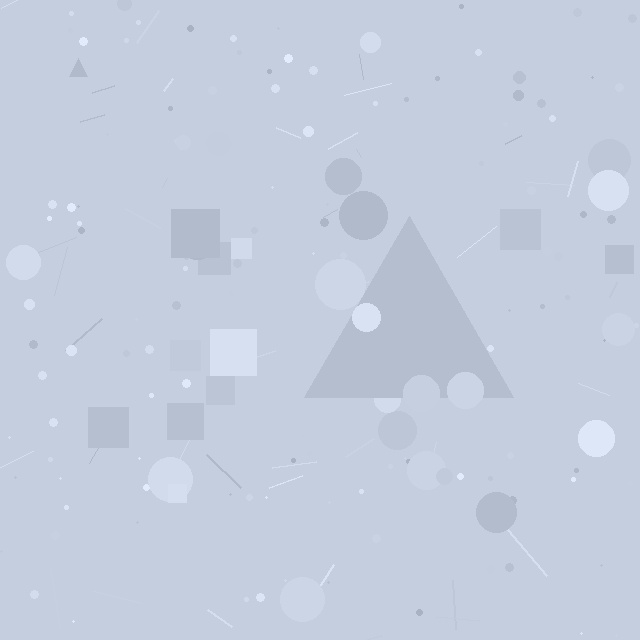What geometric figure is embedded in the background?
A triangle is embedded in the background.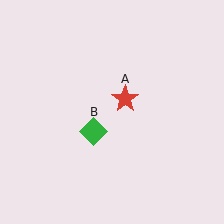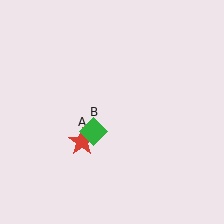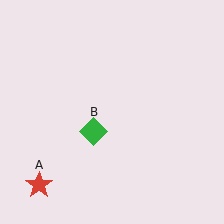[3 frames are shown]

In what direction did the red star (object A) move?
The red star (object A) moved down and to the left.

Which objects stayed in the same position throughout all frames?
Green diamond (object B) remained stationary.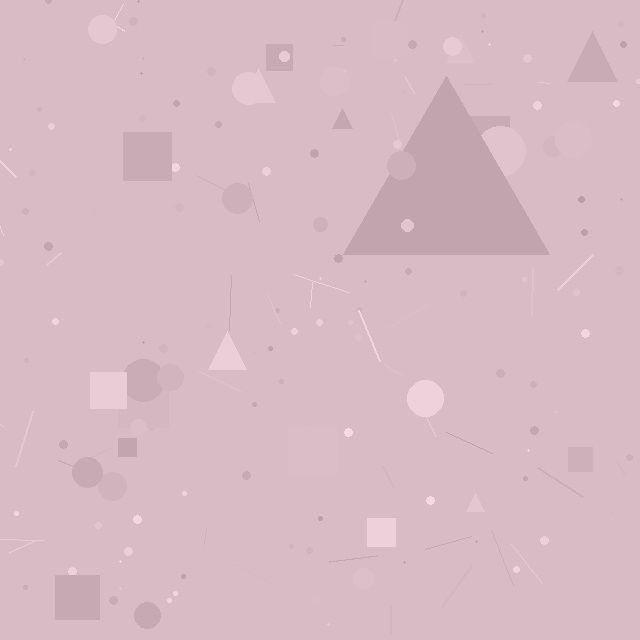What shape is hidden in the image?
A triangle is hidden in the image.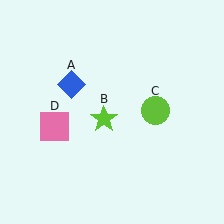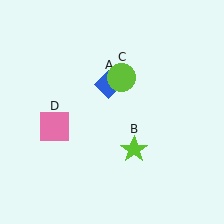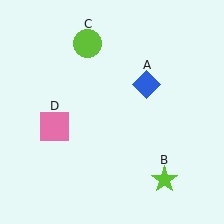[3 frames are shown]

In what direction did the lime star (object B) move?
The lime star (object B) moved down and to the right.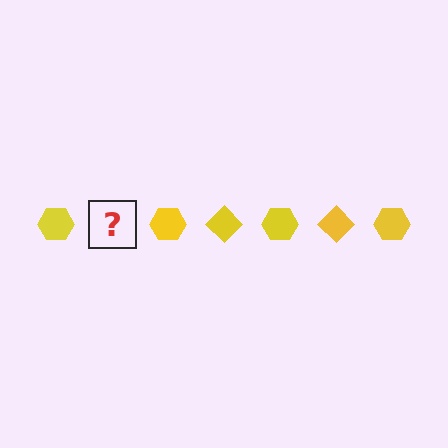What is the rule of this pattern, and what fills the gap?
The rule is that the pattern cycles through hexagon, diamond shapes in yellow. The gap should be filled with a yellow diamond.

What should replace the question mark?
The question mark should be replaced with a yellow diamond.